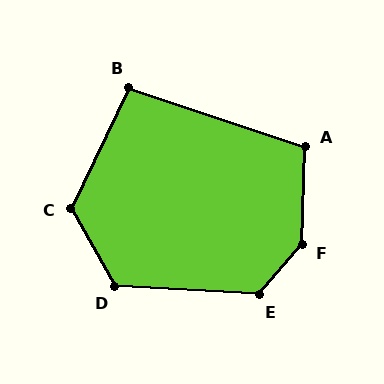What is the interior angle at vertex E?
Approximately 128 degrees (obtuse).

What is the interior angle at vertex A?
Approximately 107 degrees (obtuse).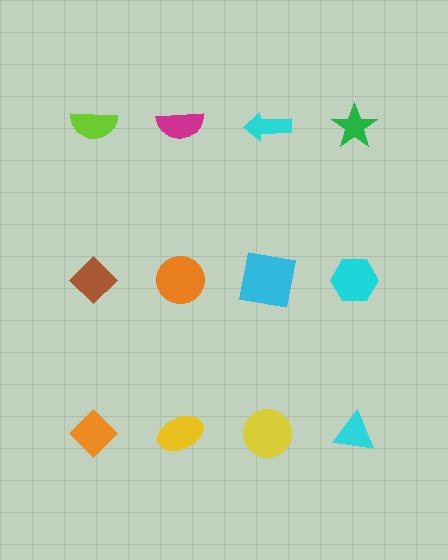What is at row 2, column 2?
An orange circle.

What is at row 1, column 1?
A lime semicircle.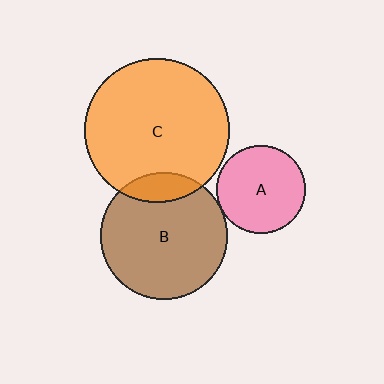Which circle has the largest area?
Circle C (orange).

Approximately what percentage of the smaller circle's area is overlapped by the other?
Approximately 5%.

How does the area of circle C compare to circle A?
Approximately 2.7 times.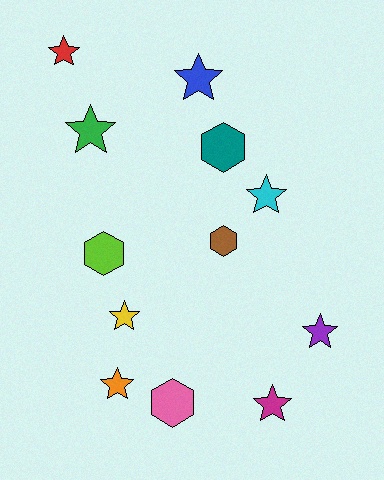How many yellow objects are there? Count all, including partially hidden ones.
There is 1 yellow object.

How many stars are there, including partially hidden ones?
There are 8 stars.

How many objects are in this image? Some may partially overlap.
There are 12 objects.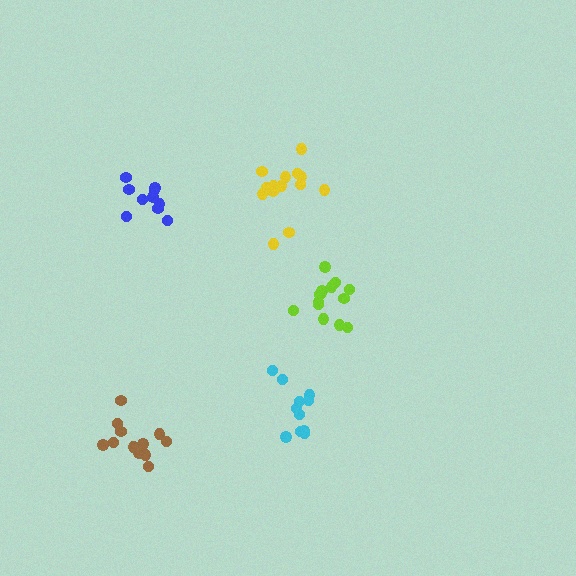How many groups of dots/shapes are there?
There are 5 groups.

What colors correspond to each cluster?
The clusters are colored: blue, cyan, brown, yellow, lime.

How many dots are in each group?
Group 1: 10 dots, Group 2: 11 dots, Group 3: 12 dots, Group 4: 14 dots, Group 5: 13 dots (60 total).